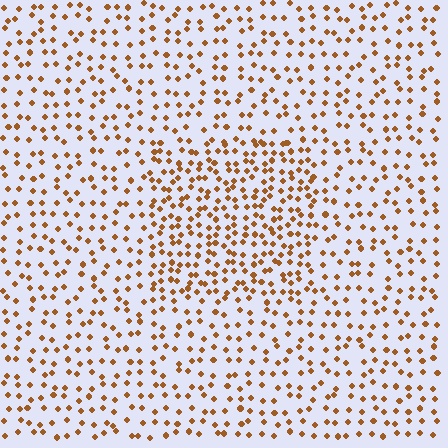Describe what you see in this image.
The image contains small brown elements arranged at two different densities. A rectangle-shaped region is visible where the elements are more densely packed than the surrounding area.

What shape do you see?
I see a rectangle.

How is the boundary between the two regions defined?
The boundary is defined by a change in element density (approximately 1.8x ratio). All elements are the same color, size, and shape.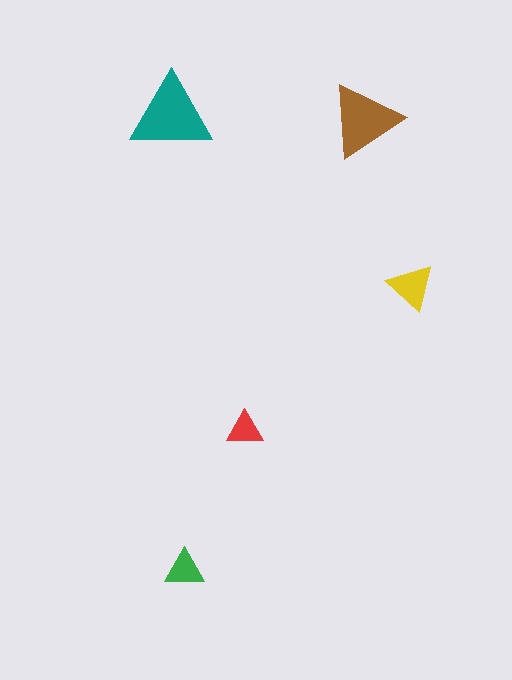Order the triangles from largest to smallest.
the teal one, the brown one, the yellow one, the green one, the red one.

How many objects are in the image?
There are 5 objects in the image.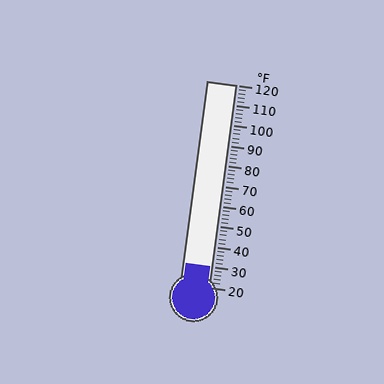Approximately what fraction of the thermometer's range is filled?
The thermometer is filled to approximately 10% of its range.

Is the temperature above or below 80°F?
The temperature is below 80°F.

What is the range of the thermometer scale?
The thermometer scale ranges from 20°F to 120°F.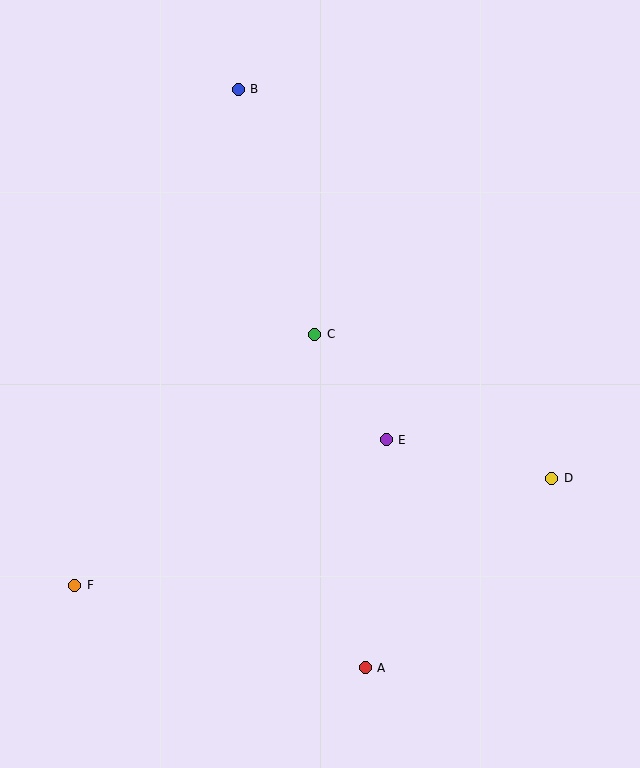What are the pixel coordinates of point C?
Point C is at (315, 334).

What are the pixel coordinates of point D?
Point D is at (552, 478).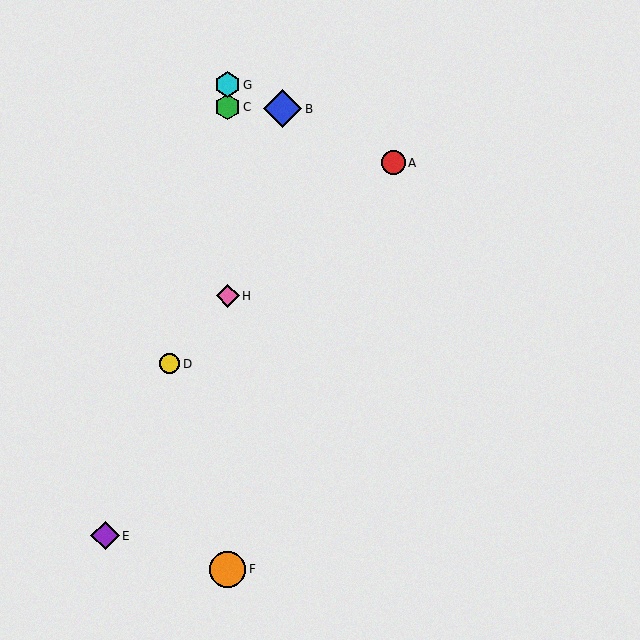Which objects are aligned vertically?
Objects C, F, G, H are aligned vertically.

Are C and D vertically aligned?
No, C is at x≈228 and D is at x≈170.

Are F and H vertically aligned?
Yes, both are at x≈228.